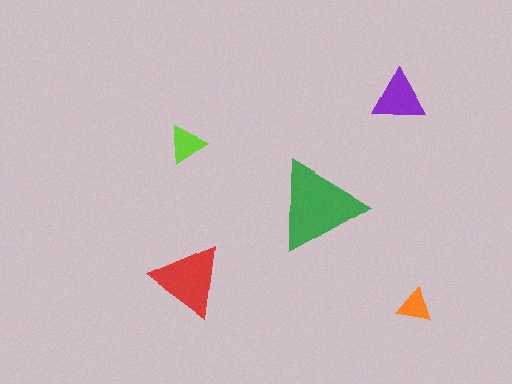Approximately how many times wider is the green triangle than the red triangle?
About 1.5 times wider.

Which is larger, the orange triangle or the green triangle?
The green one.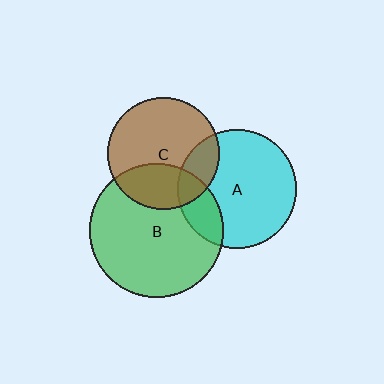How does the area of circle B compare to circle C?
Approximately 1.4 times.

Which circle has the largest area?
Circle B (green).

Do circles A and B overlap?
Yes.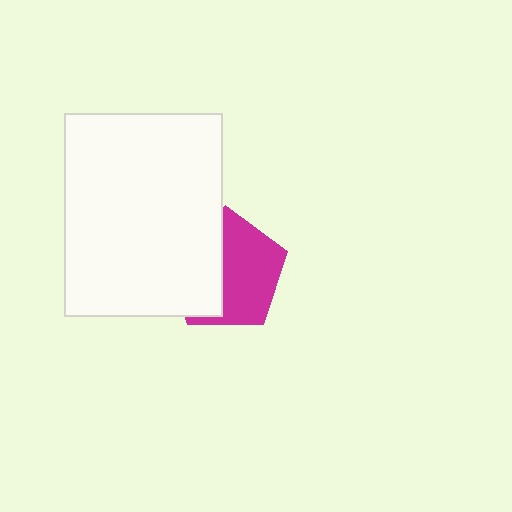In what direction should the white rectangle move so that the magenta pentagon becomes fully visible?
The white rectangle should move left. That is the shortest direction to clear the overlap and leave the magenta pentagon fully visible.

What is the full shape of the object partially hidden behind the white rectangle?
The partially hidden object is a magenta pentagon.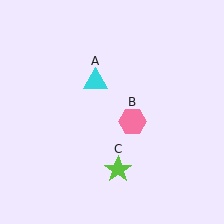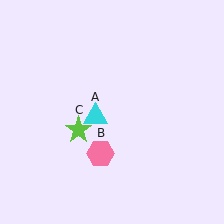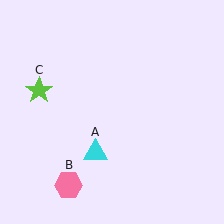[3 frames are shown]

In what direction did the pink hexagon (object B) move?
The pink hexagon (object B) moved down and to the left.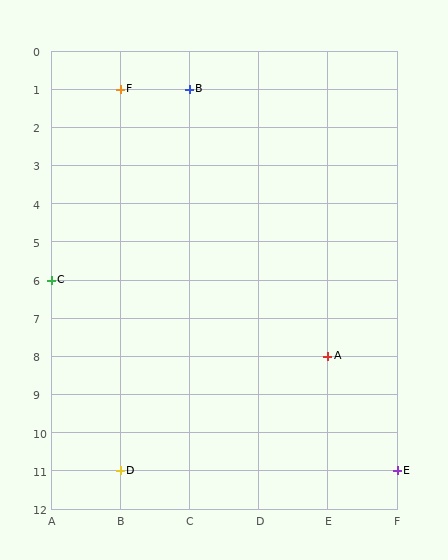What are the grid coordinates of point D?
Point D is at grid coordinates (B, 11).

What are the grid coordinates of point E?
Point E is at grid coordinates (F, 11).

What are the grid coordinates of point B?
Point B is at grid coordinates (C, 1).